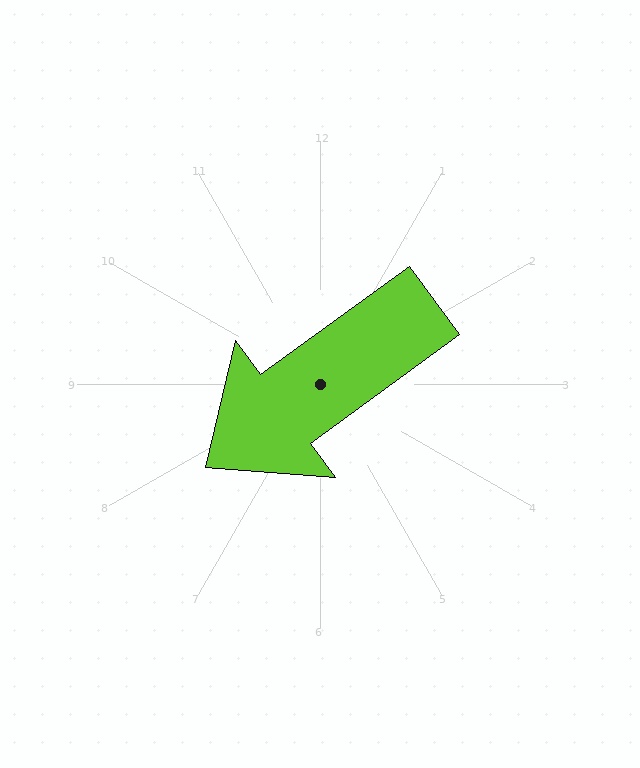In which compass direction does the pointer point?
Southwest.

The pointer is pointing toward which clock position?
Roughly 8 o'clock.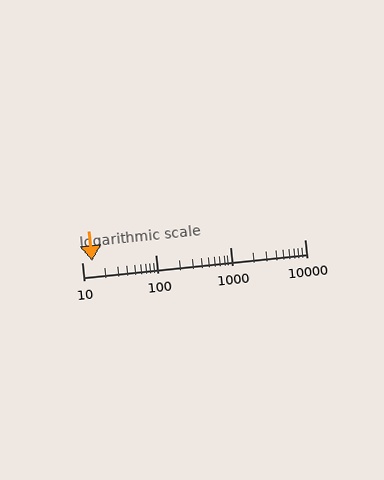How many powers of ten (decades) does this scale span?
The scale spans 3 decades, from 10 to 10000.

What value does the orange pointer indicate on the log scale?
The pointer indicates approximately 14.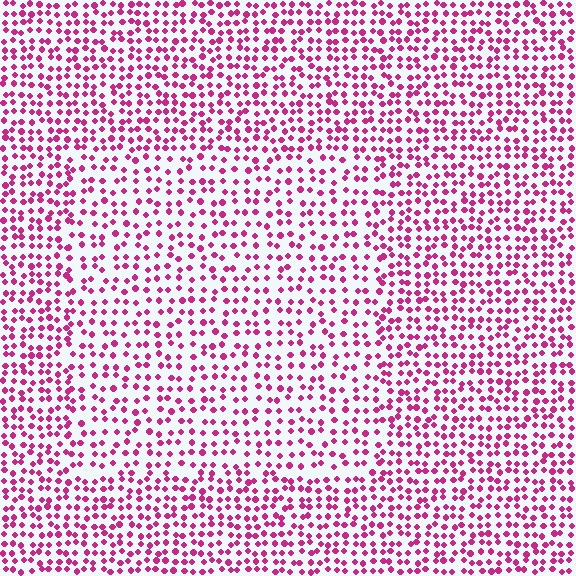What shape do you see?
I see a rectangle.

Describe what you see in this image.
The image contains small magenta elements arranged at two different densities. A rectangle-shaped region is visible where the elements are less densely packed than the surrounding area.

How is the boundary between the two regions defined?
The boundary is defined by a change in element density (approximately 1.5x ratio). All elements are the same color, size, and shape.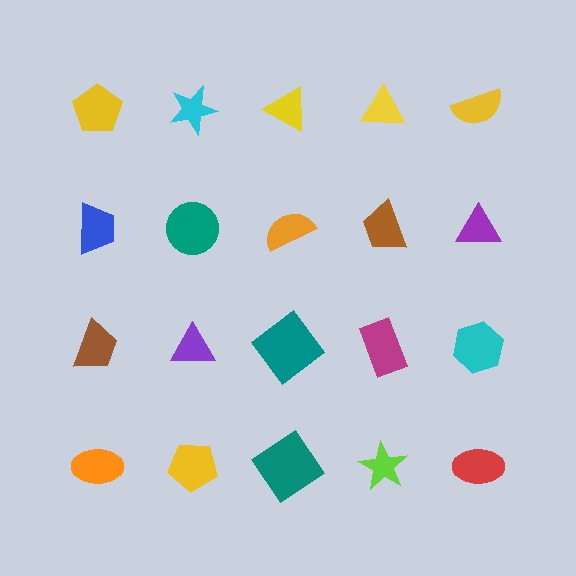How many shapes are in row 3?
5 shapes.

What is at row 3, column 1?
A brown trapezoid.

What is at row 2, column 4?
A brown trapezoid.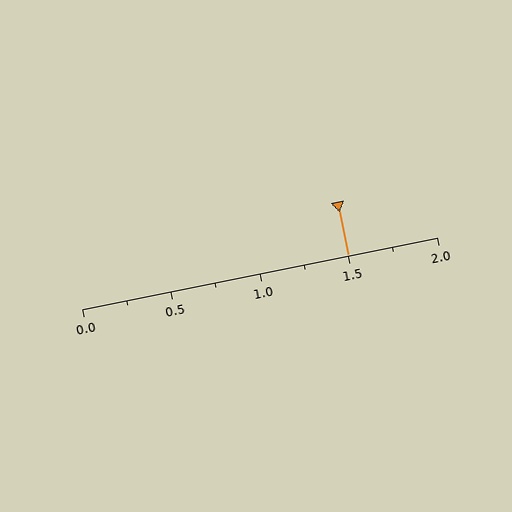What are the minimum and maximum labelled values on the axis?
The axis runs from 0.0 to 2.0.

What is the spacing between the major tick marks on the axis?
The major ticks are spaced 0.5 apart.